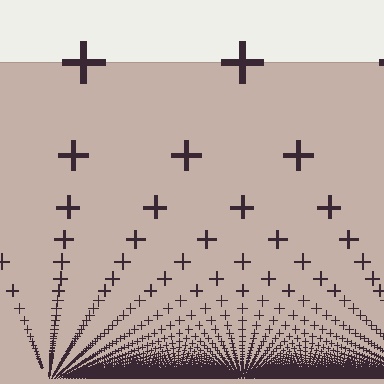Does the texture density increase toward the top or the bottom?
Density increases toward the bottom.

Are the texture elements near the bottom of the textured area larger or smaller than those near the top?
Smaller. The gradient is inverted — elements near the bottom are smaller and denser.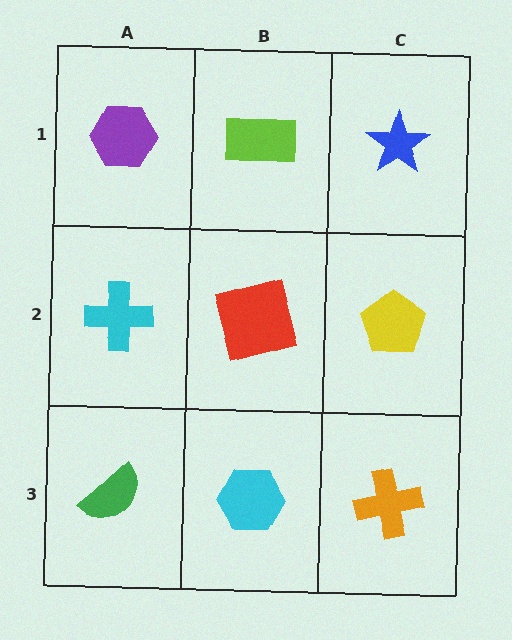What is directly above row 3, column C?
A yellow pentagon.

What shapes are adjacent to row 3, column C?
A yellow pentagon (row 2, column C), a cyan hexagon (row 3, column B).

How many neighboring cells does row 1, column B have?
3.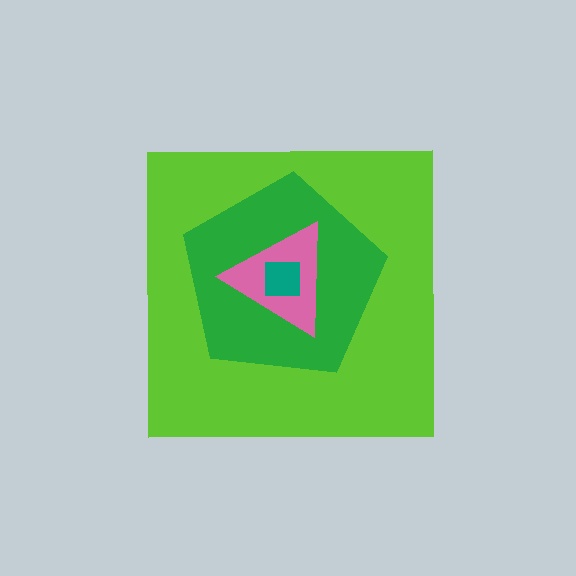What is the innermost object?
The teal square.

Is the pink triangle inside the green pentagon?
Yes.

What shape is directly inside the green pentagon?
The pink triangle.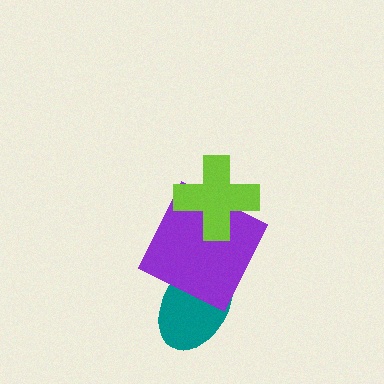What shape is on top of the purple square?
The lime cross is on top of the purple square.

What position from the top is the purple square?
The purple square is 2nd from the top.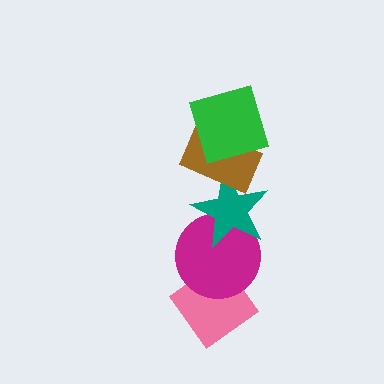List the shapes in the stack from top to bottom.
From top to bottom: the green square, the brown rectangle, the teal star, the magenta circle, the pink diamond.